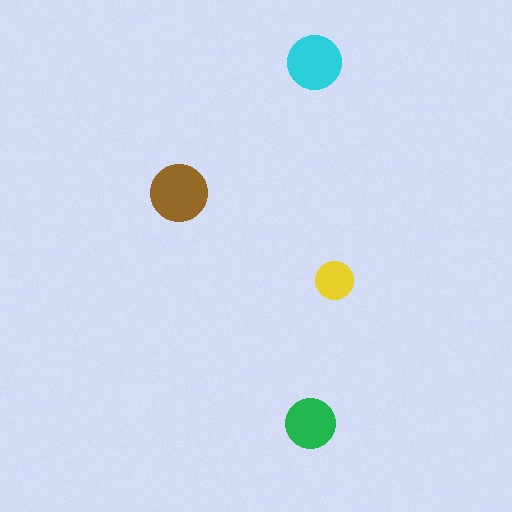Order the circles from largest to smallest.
the brown one, the cyan one, the green one, the yellow one.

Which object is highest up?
The cyan circle is topmost.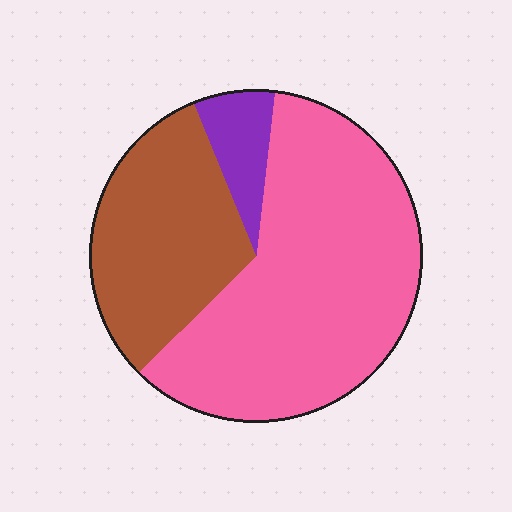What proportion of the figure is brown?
Brown covers 31% of the figure.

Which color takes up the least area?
Purple, at roughly 10%.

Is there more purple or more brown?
Brown.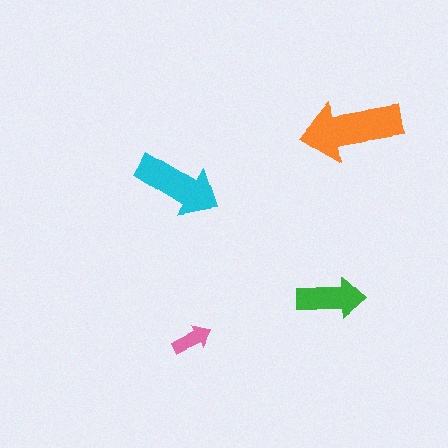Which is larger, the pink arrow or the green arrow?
The green one.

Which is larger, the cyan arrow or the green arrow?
The cyan one.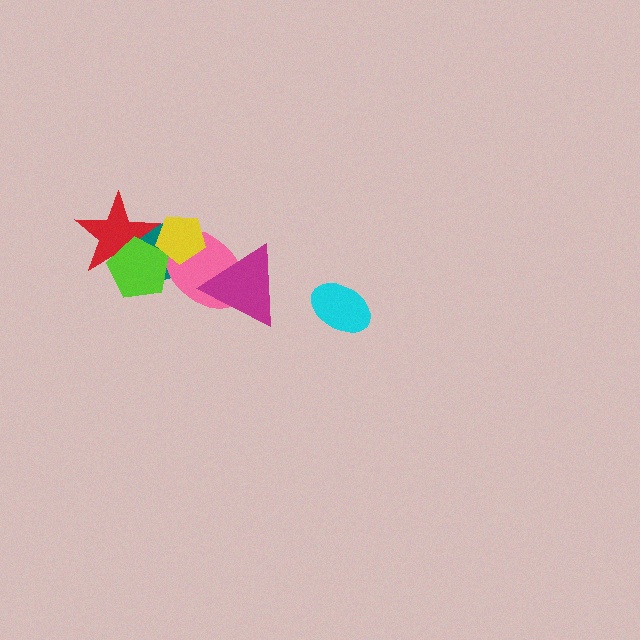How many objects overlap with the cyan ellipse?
0 objects overlap with the cyan ellipse.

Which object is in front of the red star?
The lime pentagon is in front of the red star.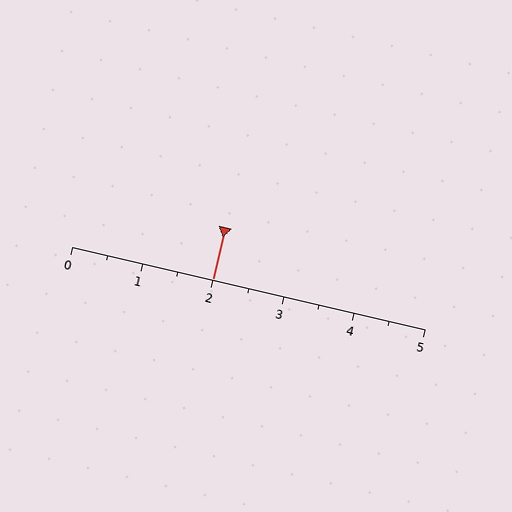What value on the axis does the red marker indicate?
The marker indicates approximately 2.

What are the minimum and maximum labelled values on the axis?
The axis runs from 0 to 5.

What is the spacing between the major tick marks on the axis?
The major ticks are spaced 1 apart.